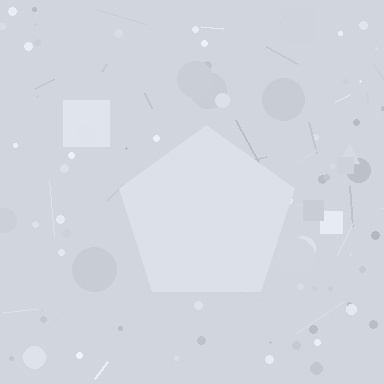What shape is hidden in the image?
A pentagon is hidden in the image.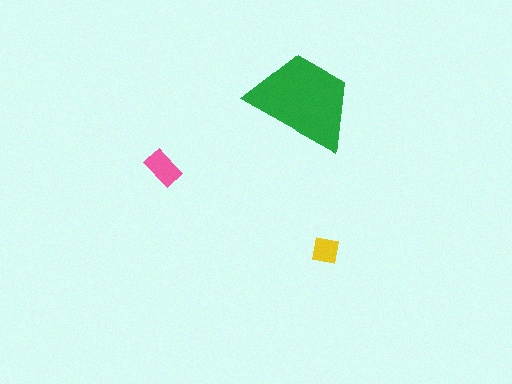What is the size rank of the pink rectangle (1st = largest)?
2nd.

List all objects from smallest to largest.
The yellow square, the pink rectangle, the green trapezoid.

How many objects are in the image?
There are 3 objects in the image.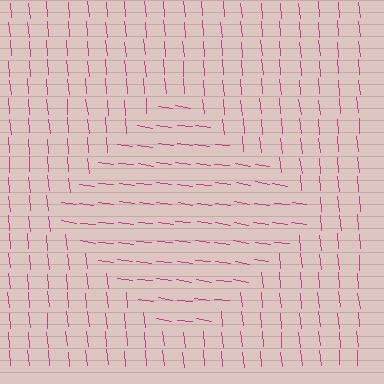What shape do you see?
I see a diamond.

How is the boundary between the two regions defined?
The boundary is defined purely by a change in line orientation (approximately 77 degrees difference). All lines are the same color and thickness.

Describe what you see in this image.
The image is filled with small magenta line segments. A diamond region in the image has lines oriented differently from the surrounding lines, creating a visible texture boundary.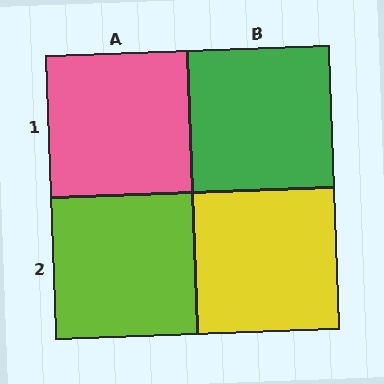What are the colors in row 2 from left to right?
Lime, yellow.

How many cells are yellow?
1 cell is yellow.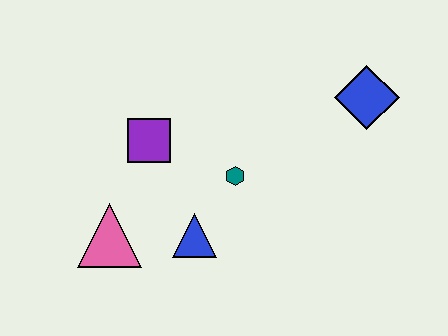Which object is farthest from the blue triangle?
The blue diamond is farthest from the blue triangle.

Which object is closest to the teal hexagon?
The blue triangle is closest to the teal hexagon.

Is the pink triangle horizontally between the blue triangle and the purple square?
No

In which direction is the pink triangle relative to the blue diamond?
The pink triangle is to the left of the blue diamond.